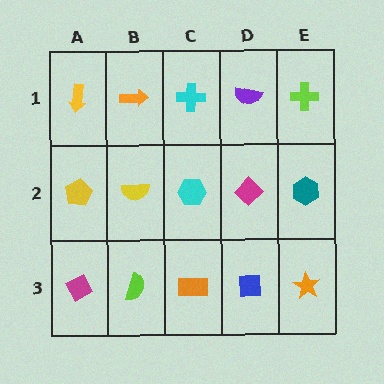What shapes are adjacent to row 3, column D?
A magenta diamond (row 2, column D), an orange rectangle (row 3, column C), an orange star (row 3, column E).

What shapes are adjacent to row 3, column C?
A cyan hexagon (row 2, column C), a lime semicircle (row 3, column B), a blue square (row 3, column D).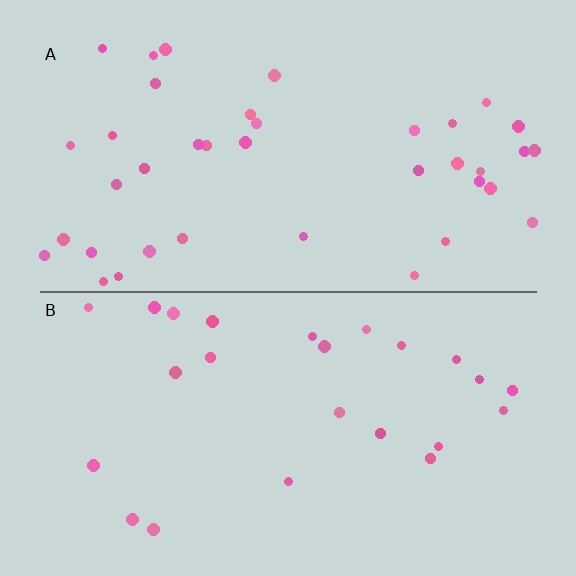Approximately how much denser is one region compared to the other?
Approximately 1.6× — region A over region B.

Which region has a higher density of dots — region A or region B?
A (the top).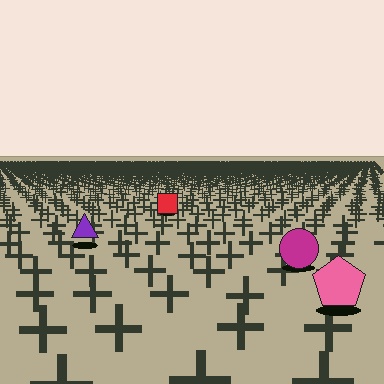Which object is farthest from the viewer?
The red square is farthest from the viewer. It appears smaller and the ground texture around it is denser.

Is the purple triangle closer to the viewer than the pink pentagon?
No. The pink pentagon is closer — you can tell from the texture gradient: the ground texture is coarser near it.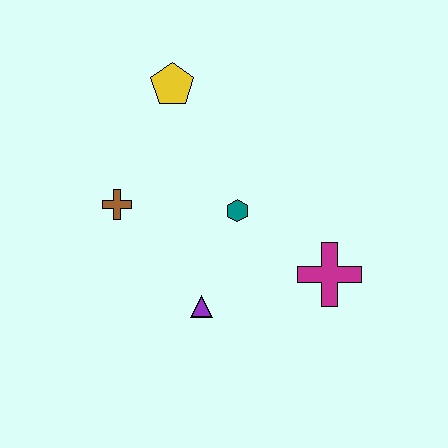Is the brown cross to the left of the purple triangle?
Yes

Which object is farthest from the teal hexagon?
The yellow pentagon is farthest from the teal hexagon.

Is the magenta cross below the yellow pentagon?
Yes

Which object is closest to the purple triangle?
The teal hexagon is closest to the purple triangle.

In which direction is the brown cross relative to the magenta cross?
The brown cross is to the left of the magenta cross.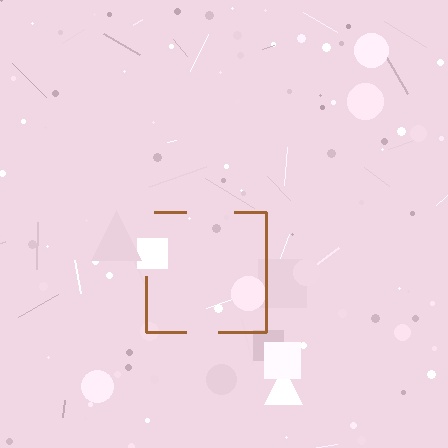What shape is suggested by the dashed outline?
The dashed outline suggests a square.